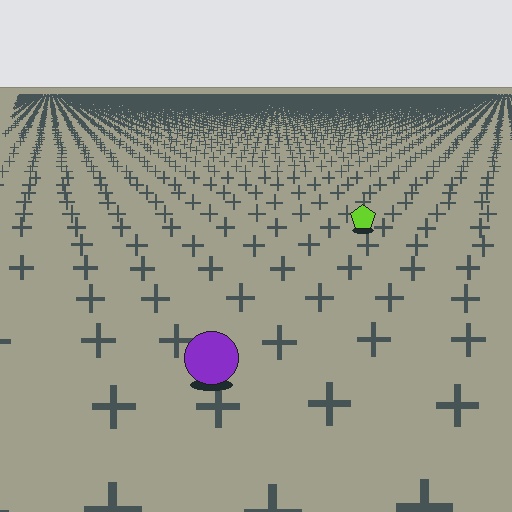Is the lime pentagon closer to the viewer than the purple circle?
No. The purple circle is closer — you can tell from the texture gradient: the ground texture is coarser near it.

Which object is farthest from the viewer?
The lime pentagon is farthest from the viewer. It appears smaller and the ground texture around it is denser.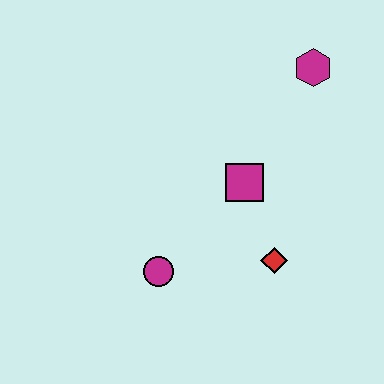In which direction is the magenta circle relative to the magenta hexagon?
The magenta circle is below the magenta hexagon.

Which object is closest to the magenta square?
The red diamond is closest to the magenta square.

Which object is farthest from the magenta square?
The magenta hexagon is farthest from the magenta square.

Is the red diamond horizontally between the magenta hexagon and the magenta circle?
Yes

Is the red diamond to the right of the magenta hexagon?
No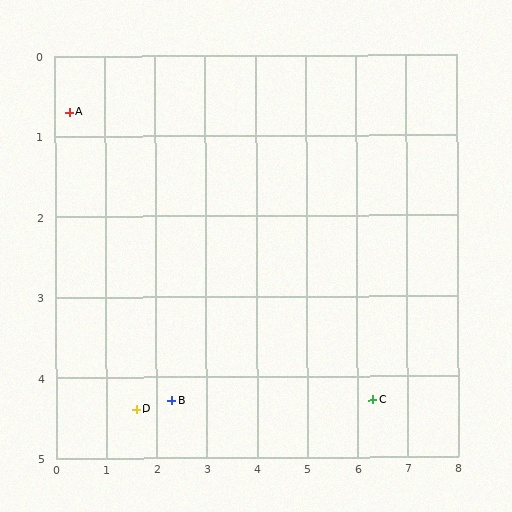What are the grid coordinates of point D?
Point D is at approximately (1.6, 4.4).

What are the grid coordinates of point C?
Point C is at approximately (6.3, 4.3).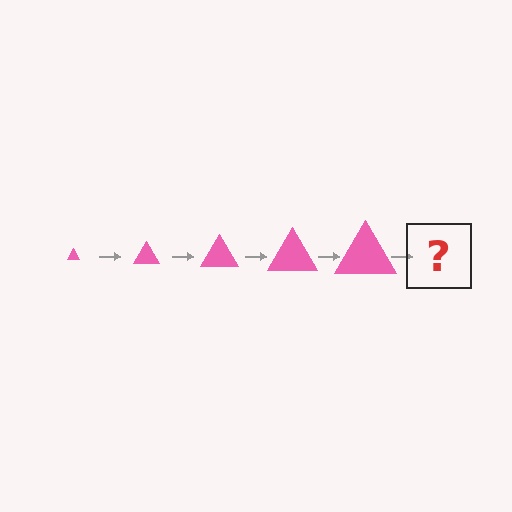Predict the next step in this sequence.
The next step is a pink triangle, larger than the previous one.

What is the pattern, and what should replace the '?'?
The pattern is that the triangle gets progressively larger each step. The '?' should be a pink triangle, larger than the previous one.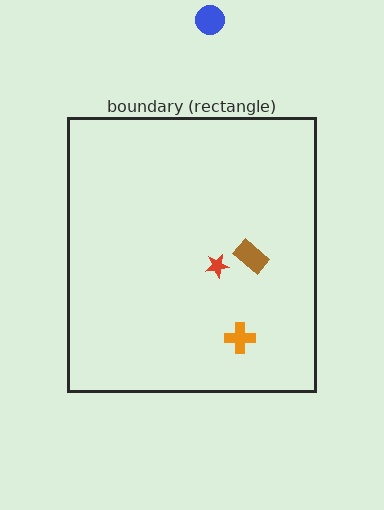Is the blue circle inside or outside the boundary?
Outside.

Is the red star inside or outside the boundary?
Inside.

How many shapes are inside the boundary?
3 inside, 1 outside.